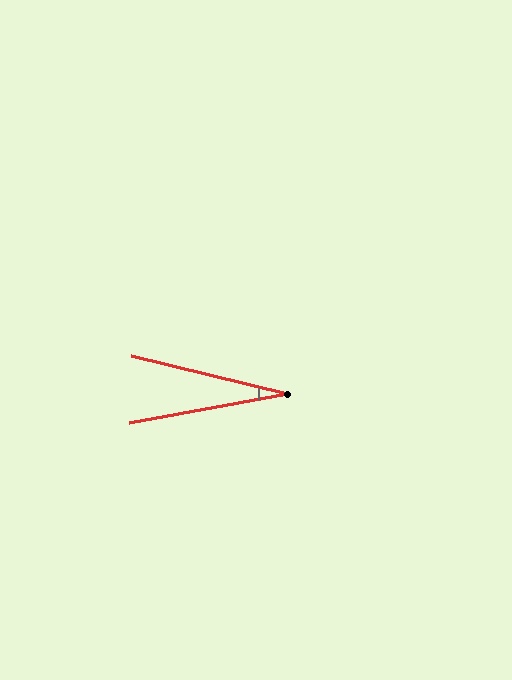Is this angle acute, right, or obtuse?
It is acute.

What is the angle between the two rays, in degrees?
Approximately 24 degrees.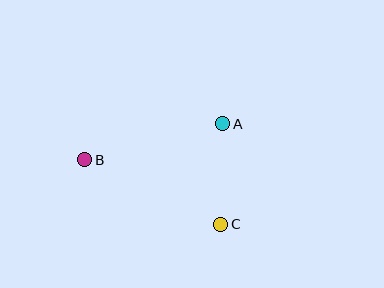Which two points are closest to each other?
Points A and C are closest to each other.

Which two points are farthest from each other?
Points B and C are farthest from each other.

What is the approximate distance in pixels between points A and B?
The distance between A and B is approximately 142 pixels.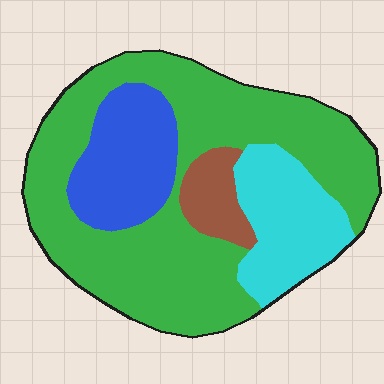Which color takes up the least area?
Brown, at roughly 5%.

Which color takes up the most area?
Green, at roughly 60%.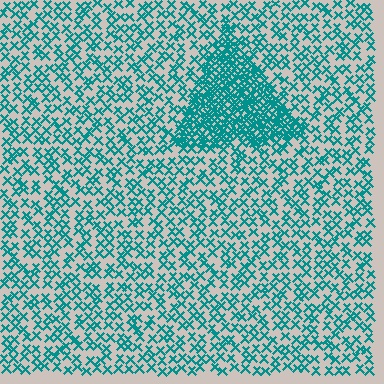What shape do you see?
I see a triangle.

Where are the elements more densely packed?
The elements are more densely packed inside the triangle boundary.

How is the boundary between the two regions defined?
The boundary is defined by a change in element density (approximately 2.7x ratio). All elements are the same color, size, and shape.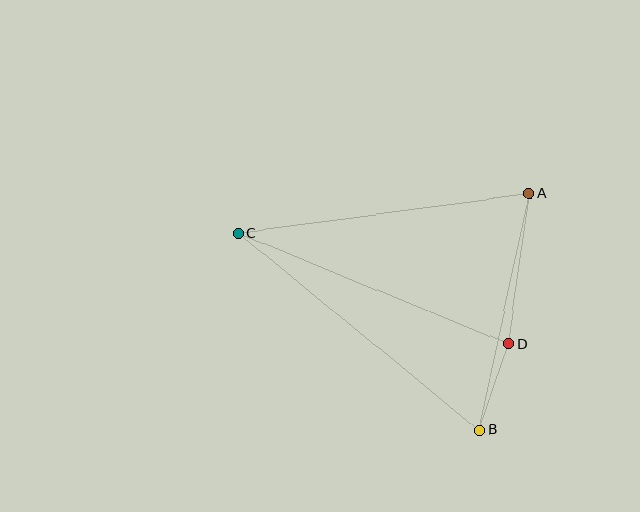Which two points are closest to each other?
Points B and D are closest to each other.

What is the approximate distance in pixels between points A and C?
The distance between A and C is approximately 294 pixels.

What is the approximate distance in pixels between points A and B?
The distance between A and B is approximately 242 pixels.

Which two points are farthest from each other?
Points B and C are farthest from each other.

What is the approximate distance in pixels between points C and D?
The distance between C and D is approximately 292 pixels.